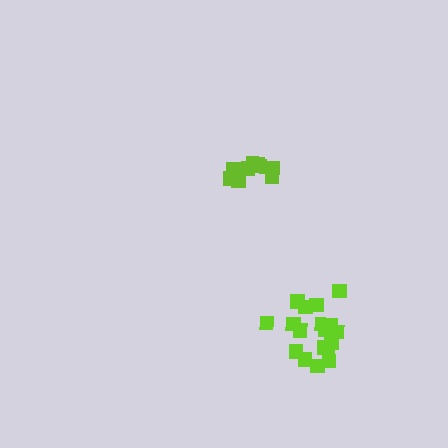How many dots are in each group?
Group 1: 12 dots, Group 2: 18 dots (30 total).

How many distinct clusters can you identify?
There are 2 distinct clusters.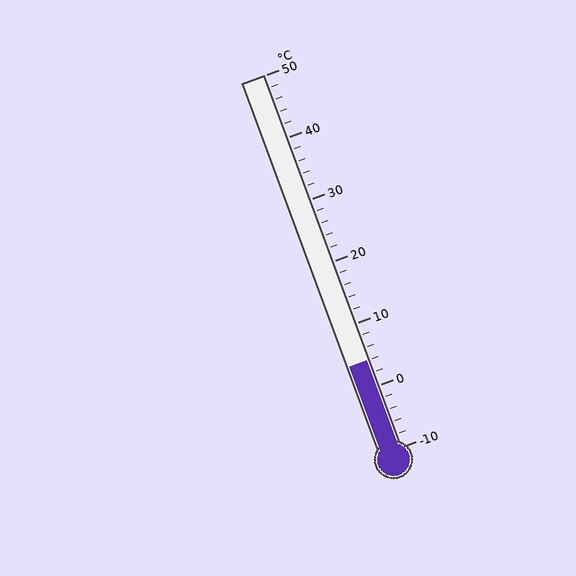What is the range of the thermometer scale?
The thermometer scale ranges from -10°C to 50°C.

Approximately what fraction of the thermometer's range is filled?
The thermometer is filled to approximately 25% of its range.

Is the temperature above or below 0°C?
The temperature is above 0°C.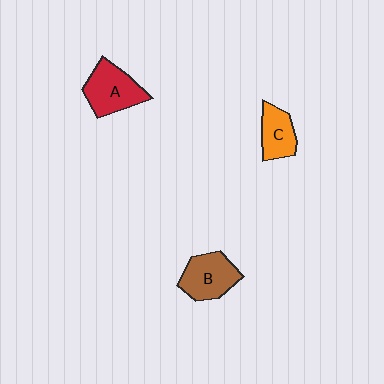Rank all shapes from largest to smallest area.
From largest to smallest: A (red), B (brown), C (orange).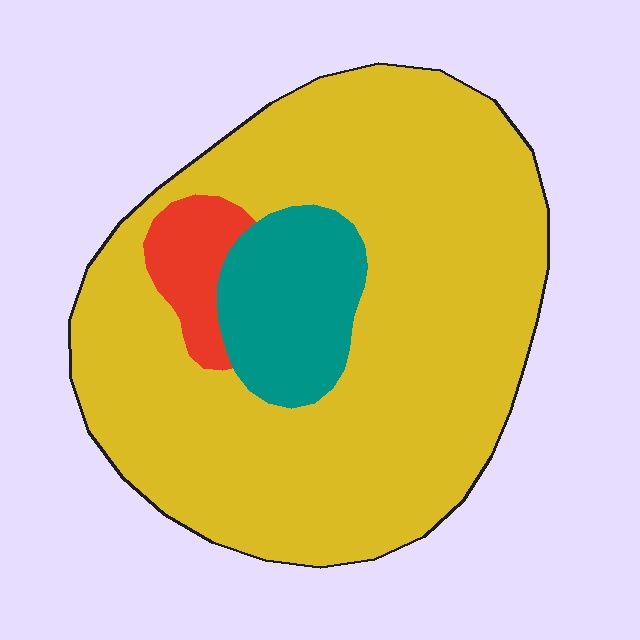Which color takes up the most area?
Yellow, at roughly 80%.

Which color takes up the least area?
Red, at roughly 5%.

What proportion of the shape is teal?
Teal covers about 15% of the shape.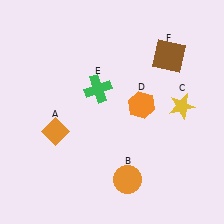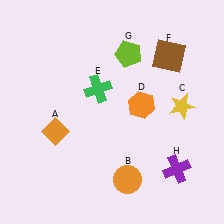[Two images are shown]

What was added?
A lime pentagon (G), a purple cross (H) were added in Image 2.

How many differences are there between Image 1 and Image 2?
There are 2 differences between the two images.